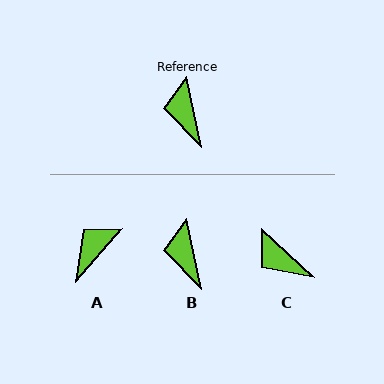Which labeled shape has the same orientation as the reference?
B.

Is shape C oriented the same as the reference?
No, it is off by about 35 degrees.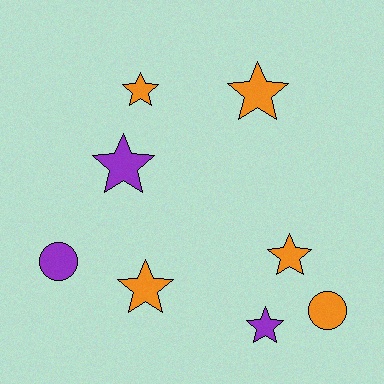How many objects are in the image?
There are 8 objects.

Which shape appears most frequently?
Star, with 6 objects.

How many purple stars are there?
There are 2 purple stars.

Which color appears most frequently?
Orange, with 5 objects.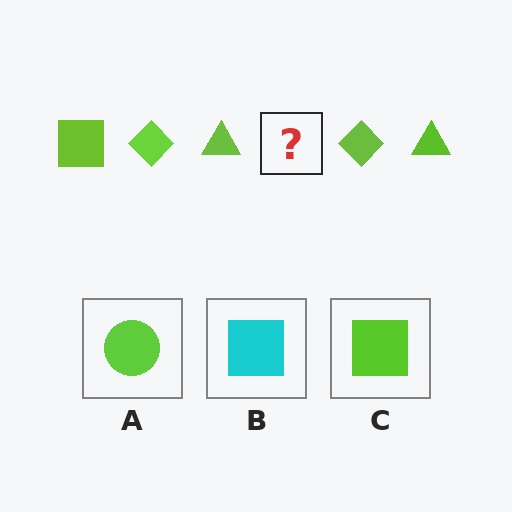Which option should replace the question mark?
Option C.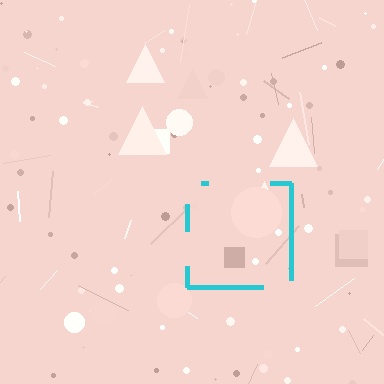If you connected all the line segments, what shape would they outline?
They would outline a square.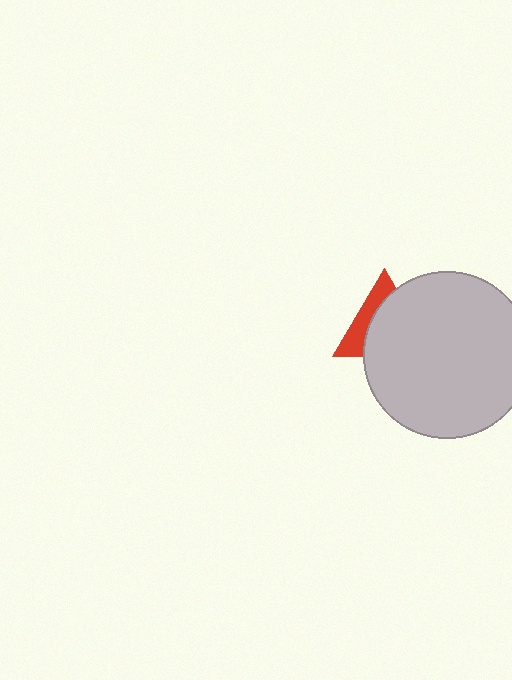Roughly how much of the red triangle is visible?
A small part of it is visible (roughly 36%).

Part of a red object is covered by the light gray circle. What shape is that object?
It is a triangle.